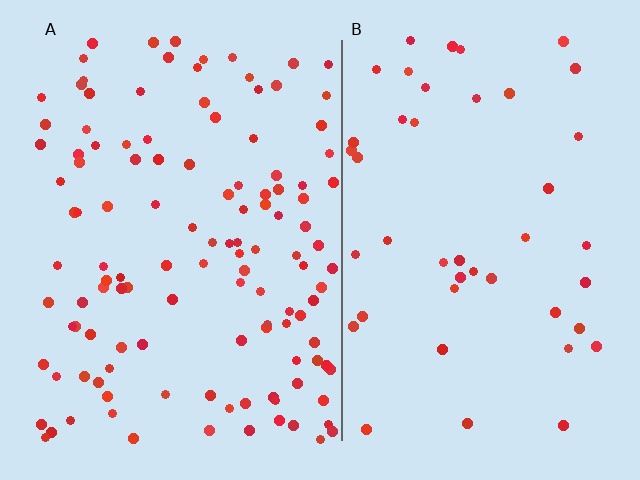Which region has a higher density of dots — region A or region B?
A (the left).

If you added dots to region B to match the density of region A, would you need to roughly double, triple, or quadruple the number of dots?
Approximately triple.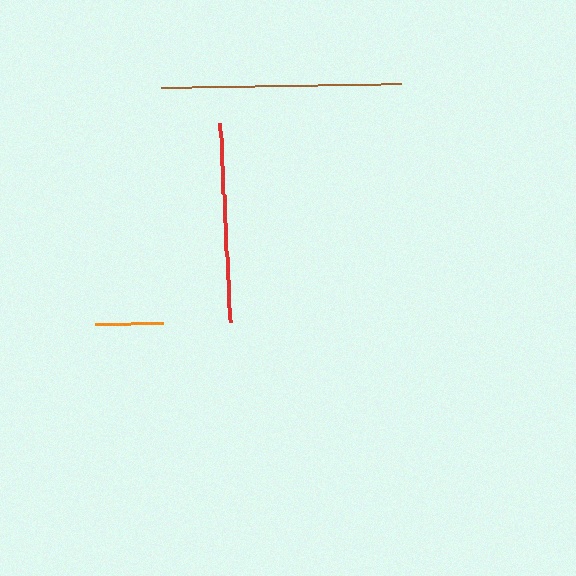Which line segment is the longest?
The brown line is the longest at approximately 240 pixels.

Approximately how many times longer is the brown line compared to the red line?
The brown line is approximately 1.2 times the length of the red line.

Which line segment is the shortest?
The orange line is the shortest at approximately 68 pixels.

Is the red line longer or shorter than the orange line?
The red line is longer than the orange line.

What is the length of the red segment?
The red segment is approximately 199 pixels long.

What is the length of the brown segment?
The brown segment is approximately 240 pixels long.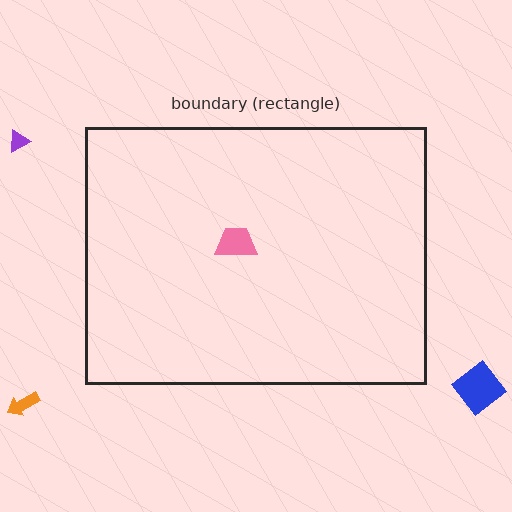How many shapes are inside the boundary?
1 inside, 3 outside.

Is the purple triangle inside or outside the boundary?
Outside.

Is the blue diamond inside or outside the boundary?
Outside.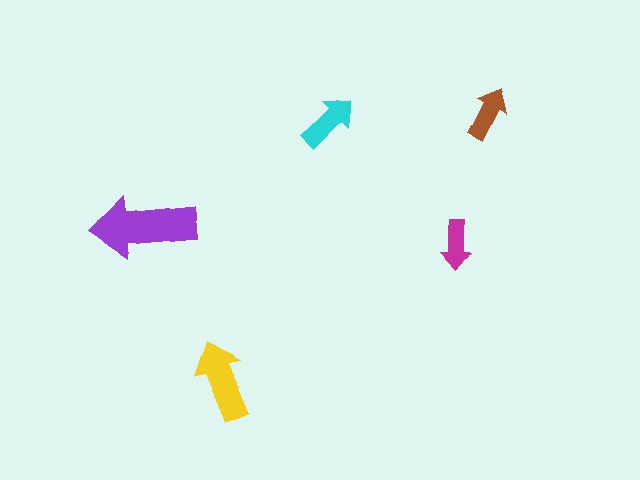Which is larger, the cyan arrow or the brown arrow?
The cyan one.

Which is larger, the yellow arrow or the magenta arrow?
The yellow one.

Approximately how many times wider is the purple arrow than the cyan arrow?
About 2 times wider.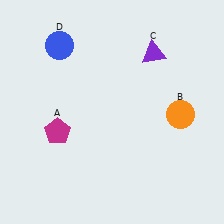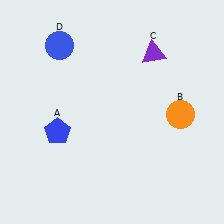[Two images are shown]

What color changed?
The pentagon (A) changed from magenta in Image 1 to blue in Image 2.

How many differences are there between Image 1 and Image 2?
There is 1 difference between the two images.